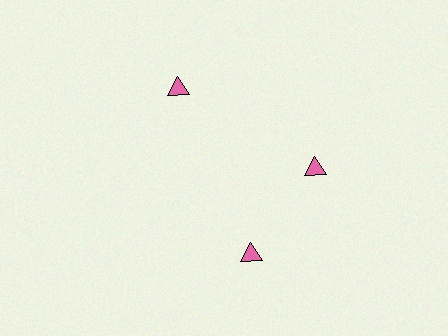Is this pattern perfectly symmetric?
No. The 3 pink triangles are arranged in a ring, but one element near the 7 o'clock position is rotated out of alignment along the ring, breaking the 3-fold rotational symmetry.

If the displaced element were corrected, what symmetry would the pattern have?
It would have 3-fold rotational symmetry — the pattern would map onto itself every 120 degrees.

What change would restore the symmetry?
The symmetry would be restored by rotating it back into even spacing with its neighbors so that all 3 triangles sit at equal angles and equal distance from the center.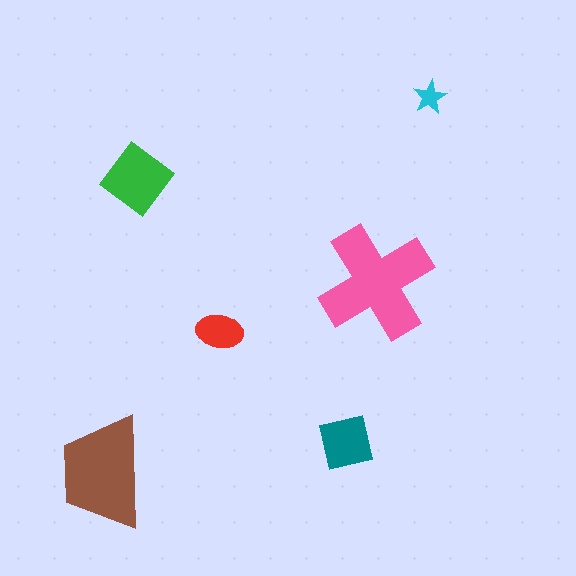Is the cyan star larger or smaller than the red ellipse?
Smaller.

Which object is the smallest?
The cyan star.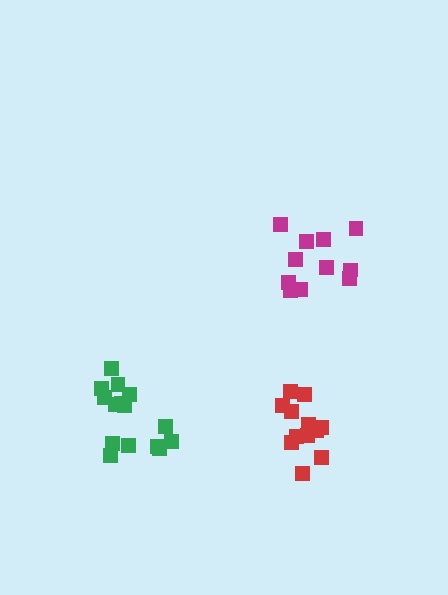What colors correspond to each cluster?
The clusters are colored: magenta, red, green.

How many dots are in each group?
Group 1: 11 dots, Group 2: 12 dots, Group 3: 15 dots (38 total).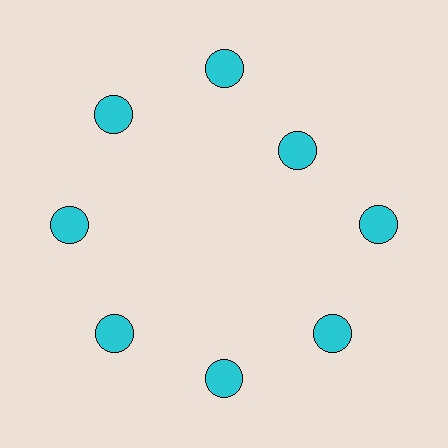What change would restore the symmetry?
The symmetry would be restored by moving it outward, back onto the ring so that all 8 circles sit at equal angles and equal distance from the center.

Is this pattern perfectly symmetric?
No. The 8 cyan circles are arranged in a ring, but one element near the 2 o'clock position is pulled inward toward the center, breaking the 8-fold rotational symmetry.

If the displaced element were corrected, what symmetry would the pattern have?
It would have 8-fold rotational symmetry — the pattern would map onto itself every 45 degrees.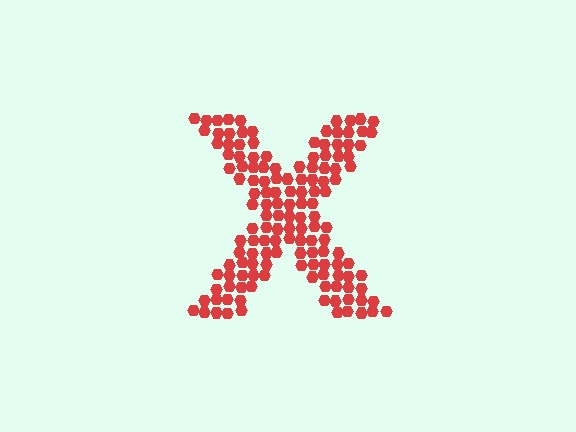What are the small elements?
The small elements are hexagons.